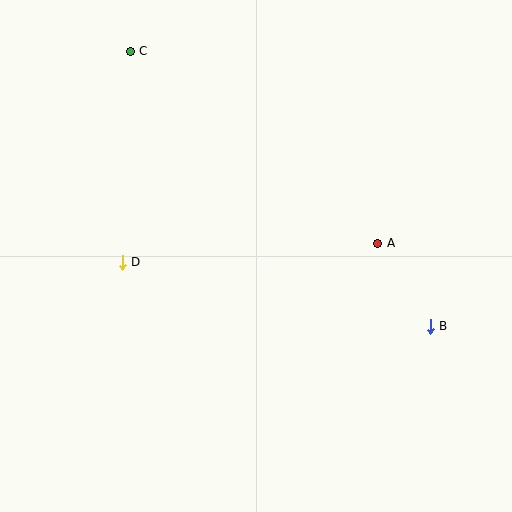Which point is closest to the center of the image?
Point A at (378, 243) is closest to the center.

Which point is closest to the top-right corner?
Point A is closest to the top-right corner.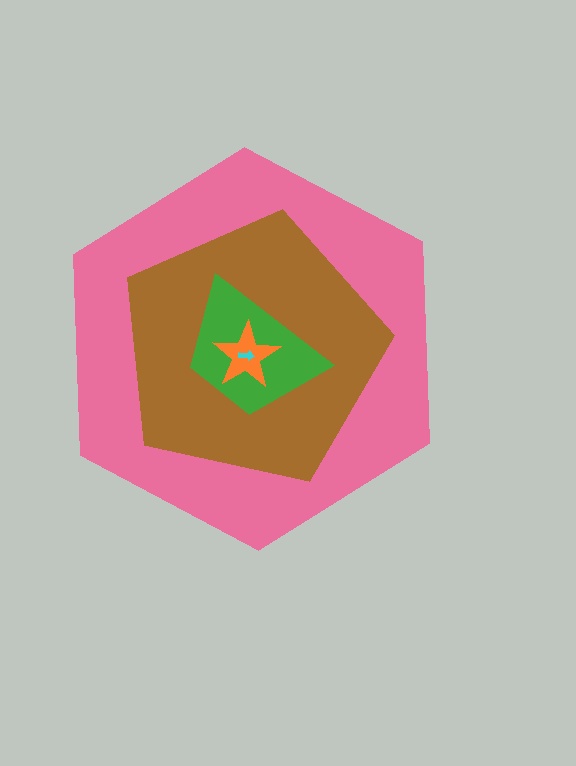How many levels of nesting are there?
5.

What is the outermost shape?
The pink hexagon.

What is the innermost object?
The cyan arrow.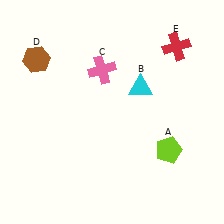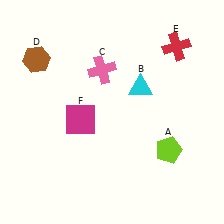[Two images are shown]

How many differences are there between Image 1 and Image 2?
There is 1 difference between the two images.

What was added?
A magenta square (F) was added in Image 2.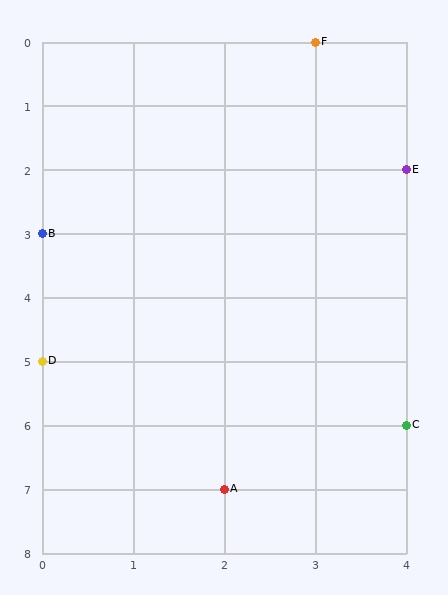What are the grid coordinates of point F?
Point F is at grid coordinates (3, 0).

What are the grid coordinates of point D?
Point D is at grid coordinates (0, 5).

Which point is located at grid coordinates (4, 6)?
Point C is at (4, 6).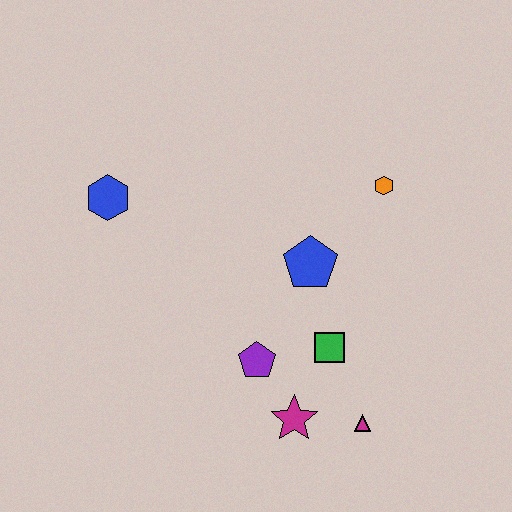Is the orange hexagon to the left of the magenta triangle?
No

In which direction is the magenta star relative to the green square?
The magenta star is below the green square.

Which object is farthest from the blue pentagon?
The blue hexagon is farthest from the blue pentagon.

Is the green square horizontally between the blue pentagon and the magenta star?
No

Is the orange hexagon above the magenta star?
Yes